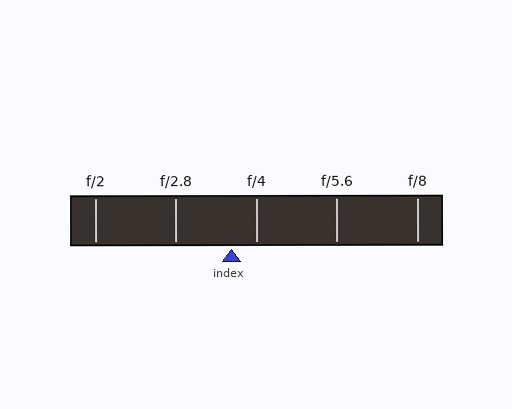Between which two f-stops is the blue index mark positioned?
The index mark is between f/2.8 and f/4.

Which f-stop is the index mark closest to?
The index mark is closest to f/4.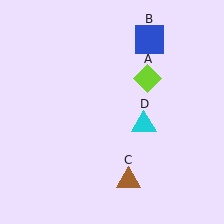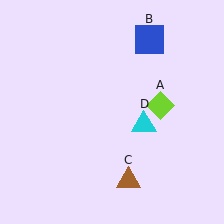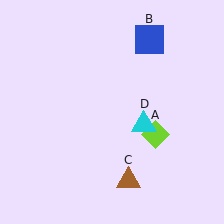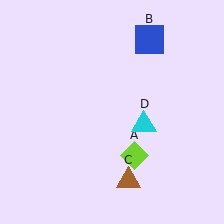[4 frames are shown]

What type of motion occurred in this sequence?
The lime diamond (object A) rotated clockwise around the center of the scene.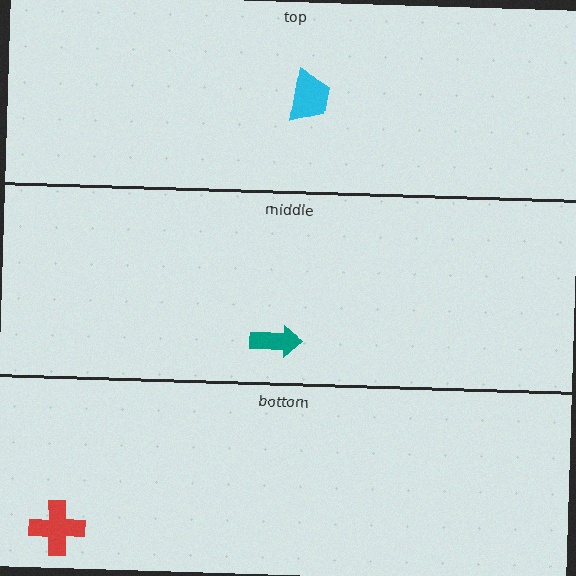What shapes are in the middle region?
The teal arrow.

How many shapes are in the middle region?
1.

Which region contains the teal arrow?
The middle region.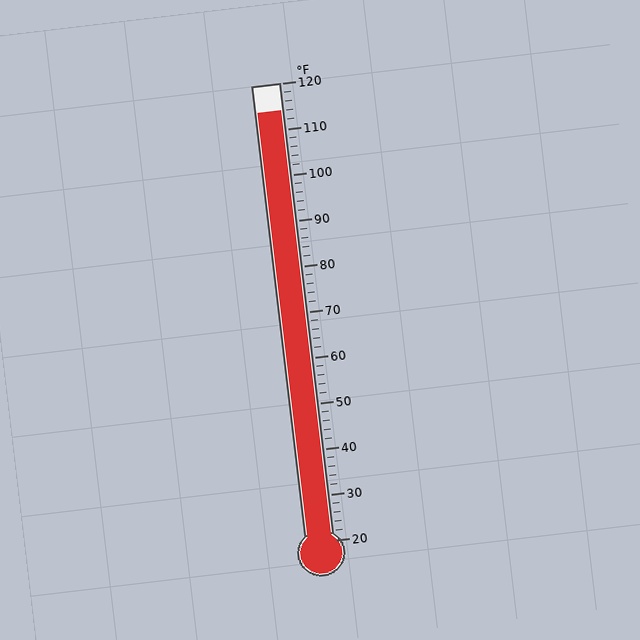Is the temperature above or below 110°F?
The temperature is above 110°F.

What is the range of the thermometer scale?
The thermometer scale ranges from 20°F to 120°F.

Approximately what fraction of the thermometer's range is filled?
The thermometer is filled to approximately 95% of its range.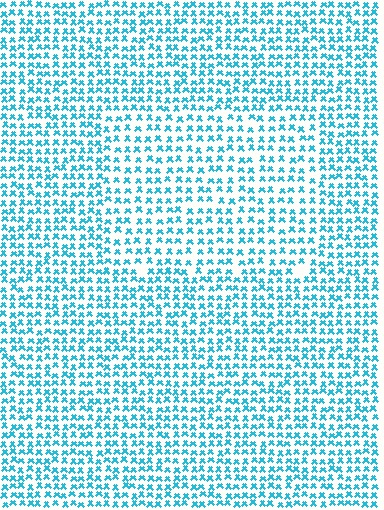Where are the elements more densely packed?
The elements are more densely packed outside the rectangle boundary.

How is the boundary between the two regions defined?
The boundary is defined by a change in element density (approximately 1.4x ratio). All elements are the same color, size, and shape.